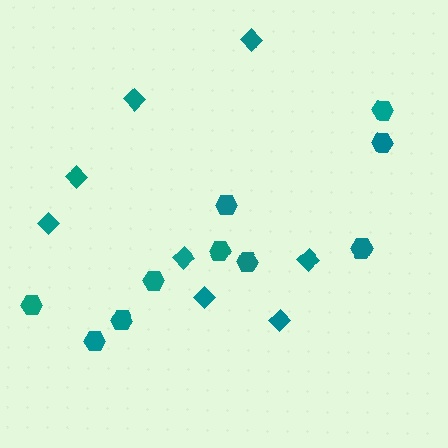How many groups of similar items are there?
There are 2 groups: one group of hexagons (10) and one group of diamonds (8).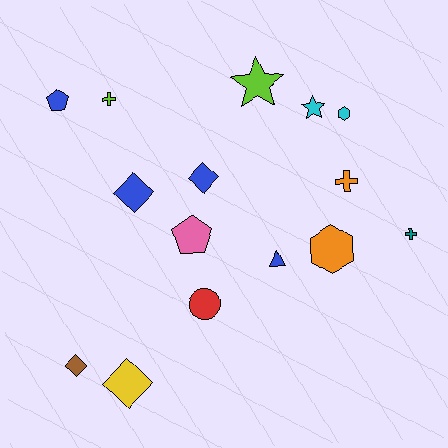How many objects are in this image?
There are 15 objects.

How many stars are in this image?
There are 2 stars.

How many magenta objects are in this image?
There are no magenta objects.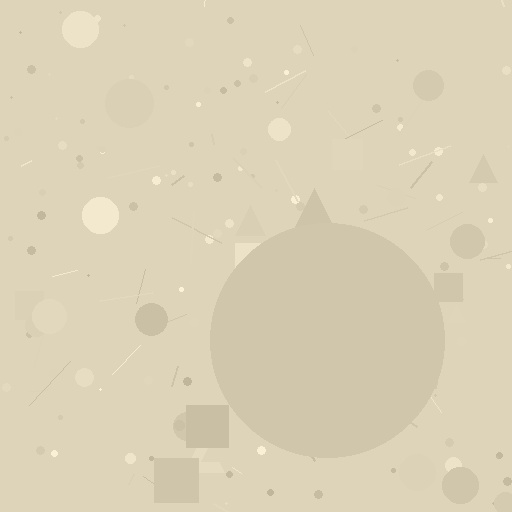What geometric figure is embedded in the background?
A circle is embedded in the background.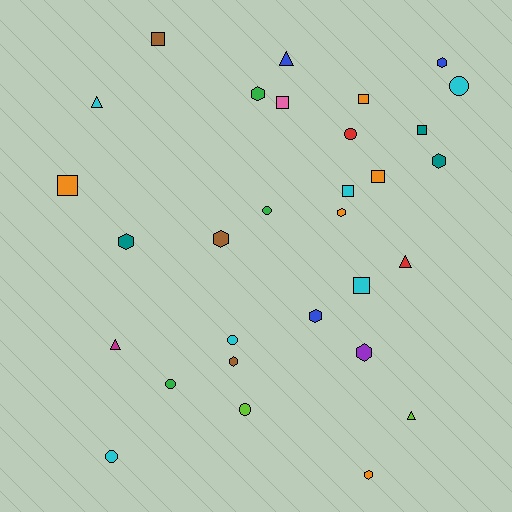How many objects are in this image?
There are 30 objects.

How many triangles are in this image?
There are 5 triangles.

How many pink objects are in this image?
There is 1 pink object.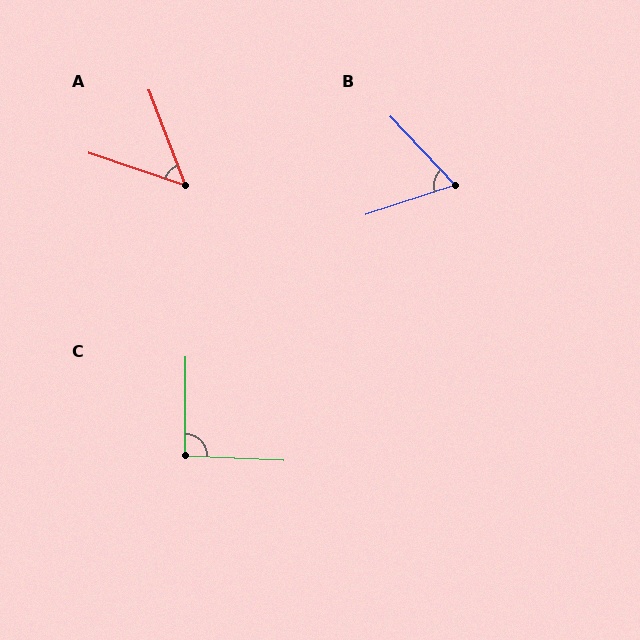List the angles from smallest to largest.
A (50°), B (65°), C (93°).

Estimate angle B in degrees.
Approximately 65 degrees.